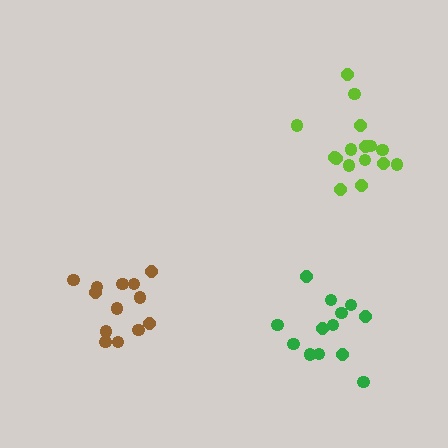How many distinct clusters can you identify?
There are 3 distinct clusters.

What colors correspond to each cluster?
The clusters are colored: lime, green, brown.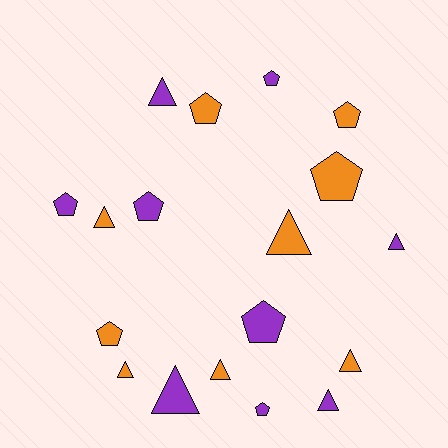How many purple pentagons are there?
There are 5 purple pentagons.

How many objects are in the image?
There are 18 objects.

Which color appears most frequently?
Purple, with 9 objects.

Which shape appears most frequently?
Pentagon, with 9 objects.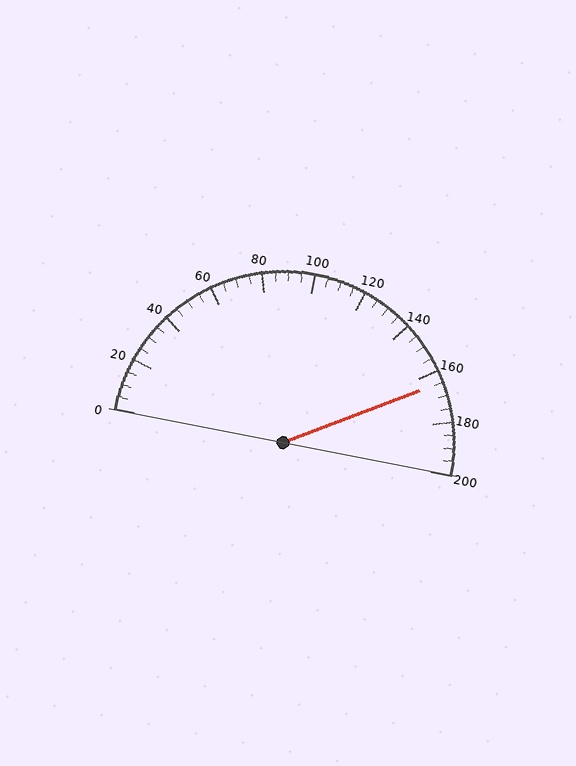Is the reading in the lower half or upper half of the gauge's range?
The reading is in the upper half of the range (0 to 200).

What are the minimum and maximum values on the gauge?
The gauge ranges from 0 to 200.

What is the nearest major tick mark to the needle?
The nearest major tick mark is 160.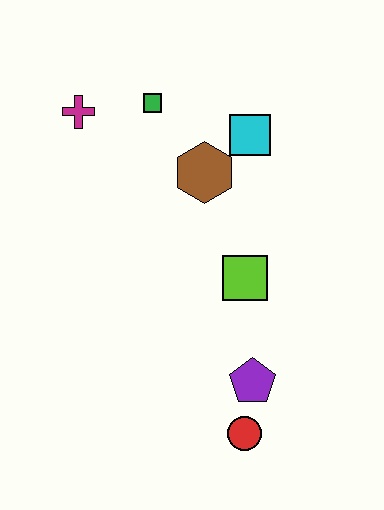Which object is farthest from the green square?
The red circle is farthest from the green square.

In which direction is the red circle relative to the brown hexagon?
The red circle is below the brown hexagon.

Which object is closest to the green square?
The magenta cross is closest to the green square.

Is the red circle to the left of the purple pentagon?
Yes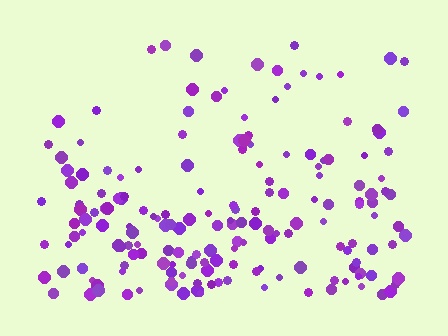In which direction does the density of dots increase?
From top to bottom, with the bottom side densest.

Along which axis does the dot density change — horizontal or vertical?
Vertical.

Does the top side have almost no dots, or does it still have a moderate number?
Still a moderate number, just noticeably fewer than the bottom.